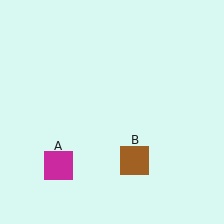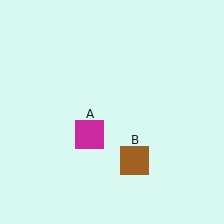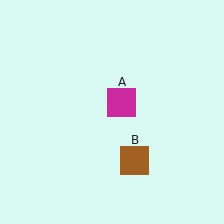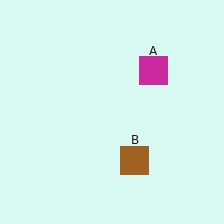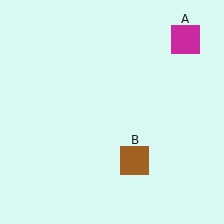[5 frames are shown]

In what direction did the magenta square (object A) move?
The magenta square (object A) moved up and to the right.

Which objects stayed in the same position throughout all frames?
Brown square (object B) remained stationary.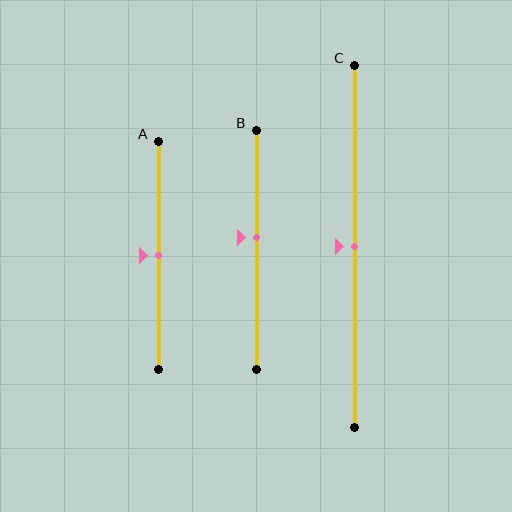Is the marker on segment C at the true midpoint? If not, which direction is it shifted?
Yes, the marker on segment C is at the true midpoint.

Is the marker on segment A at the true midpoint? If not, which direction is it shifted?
Yes, the marker on segment A is at the true midpoint.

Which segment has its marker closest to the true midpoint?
Segment A has its marker closest to the true midpoint.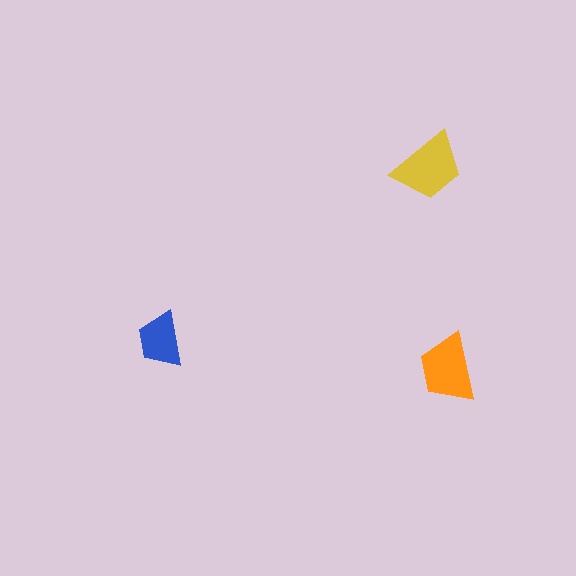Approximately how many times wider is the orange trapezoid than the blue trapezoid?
About 1.5 times wider.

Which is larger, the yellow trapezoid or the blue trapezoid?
The yellow one.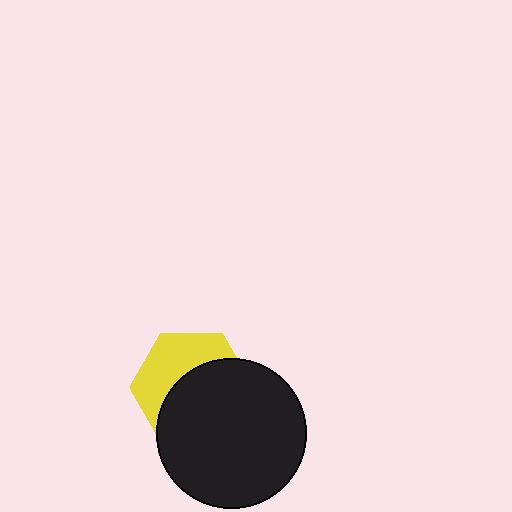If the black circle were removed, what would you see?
You would see the complete yellow hexagon.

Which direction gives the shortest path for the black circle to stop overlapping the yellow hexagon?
Moving toward the lower-right gives the shortest separation.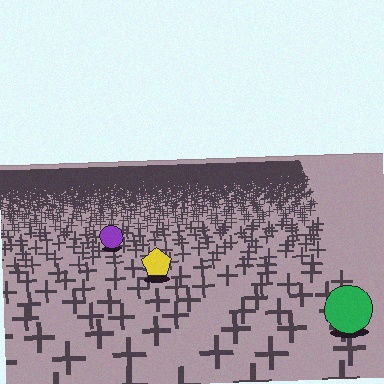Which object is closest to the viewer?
The green circle is closest. The texture marks near it are larger and more spread out.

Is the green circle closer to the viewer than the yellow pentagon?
Yes. The green circle is closer — you can tell from the texture gradient: the ground texture is coarser near it.